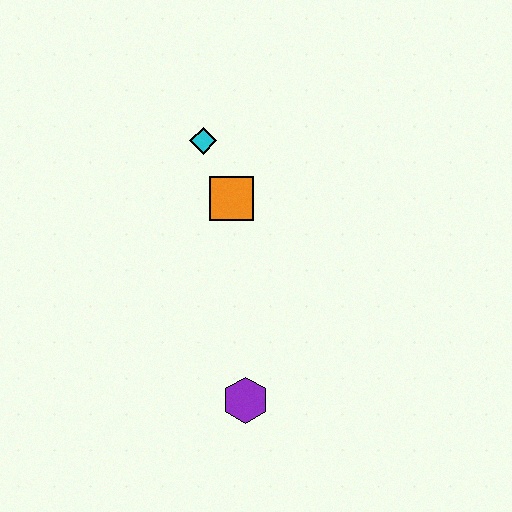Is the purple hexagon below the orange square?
Yes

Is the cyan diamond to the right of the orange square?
No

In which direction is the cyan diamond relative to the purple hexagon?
The cyan diamond is above the purple hexagon.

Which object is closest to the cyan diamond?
The orange square is closest to the cyan diamond.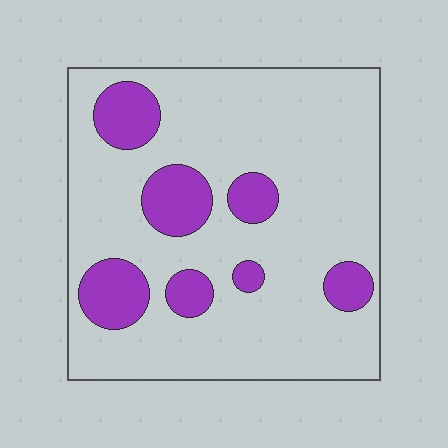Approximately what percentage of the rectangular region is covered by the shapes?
Approximately 20%.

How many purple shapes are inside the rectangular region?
7.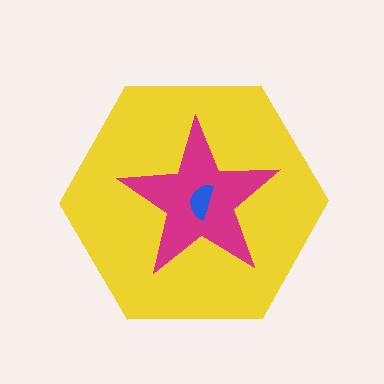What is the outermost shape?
The yellow hexagon.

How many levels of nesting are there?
3.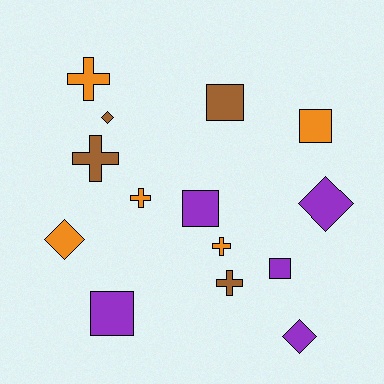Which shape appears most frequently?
Cross, with 5 objects.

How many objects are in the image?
There are 14 objects.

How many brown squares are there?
There is 1 brown square.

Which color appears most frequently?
Orange, with 5 objects.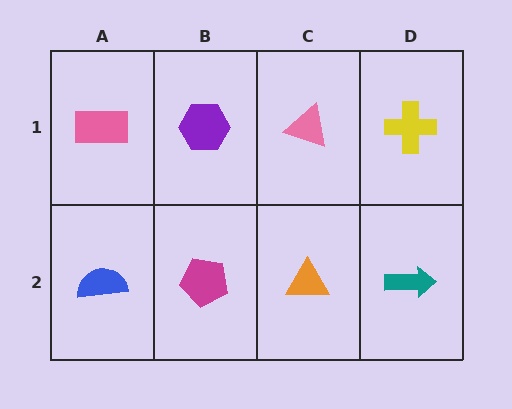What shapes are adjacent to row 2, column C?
A pink triangle (row 1, column C), a magenta pentagon (row 2, column B), a teal arrow (row 2, column D).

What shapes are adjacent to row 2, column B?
A purple hexagon (row 1, column B), a blue semicircle (row 2, column A), an orange triangle (row 2, column C).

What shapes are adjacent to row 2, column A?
A pink rectangle (row 1, column A), a magenta pentagon (row 2, column B).